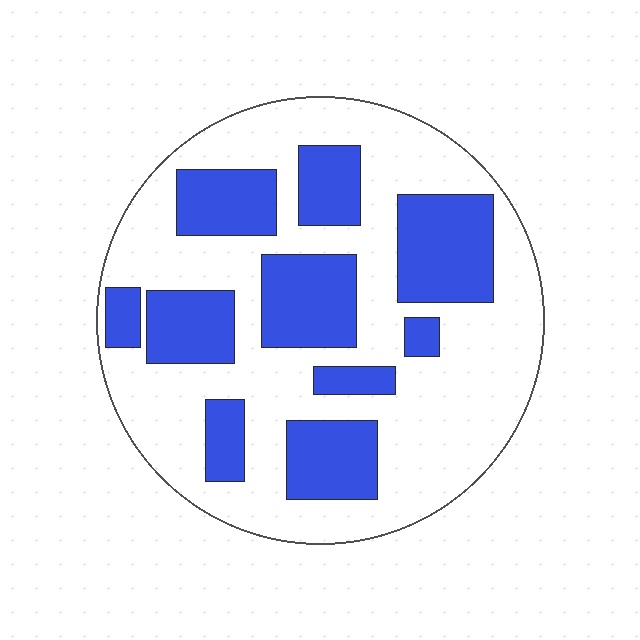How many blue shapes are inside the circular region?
10.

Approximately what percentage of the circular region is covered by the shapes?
Approximately 35%.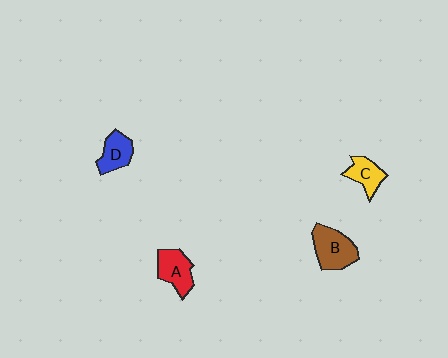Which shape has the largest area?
Shape B (brown).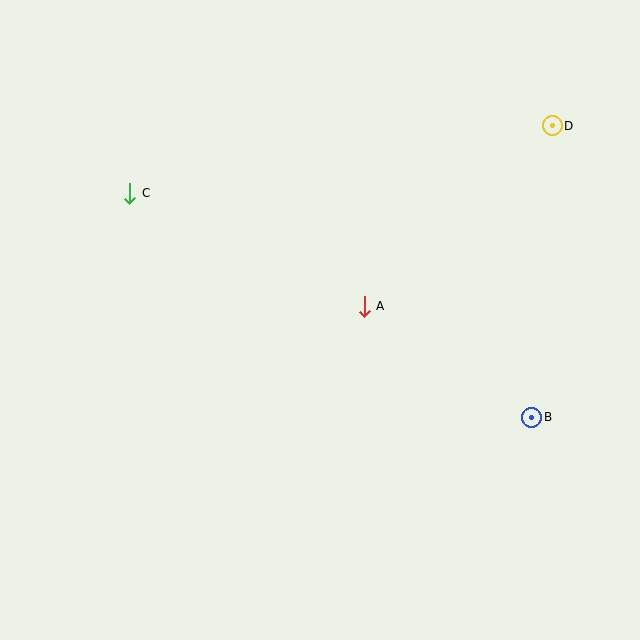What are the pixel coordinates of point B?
Point B is at (532, 417).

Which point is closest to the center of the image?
Point A at (364, 306) is closest to the center.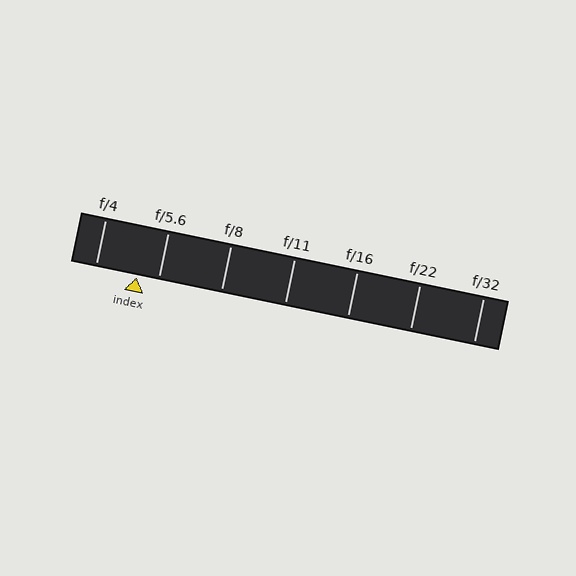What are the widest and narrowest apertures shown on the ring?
The widest aperture shown is f/4 and the narrowest is f/32.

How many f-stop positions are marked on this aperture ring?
There are 7 f-stop positions marked.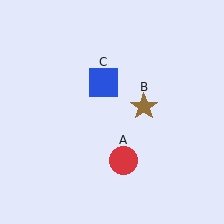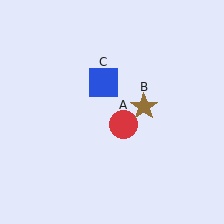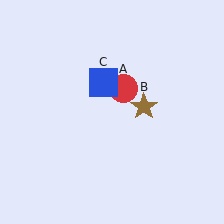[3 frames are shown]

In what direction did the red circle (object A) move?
The red circle (object A) moved up.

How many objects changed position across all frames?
1 object changed position: red circle (object A).